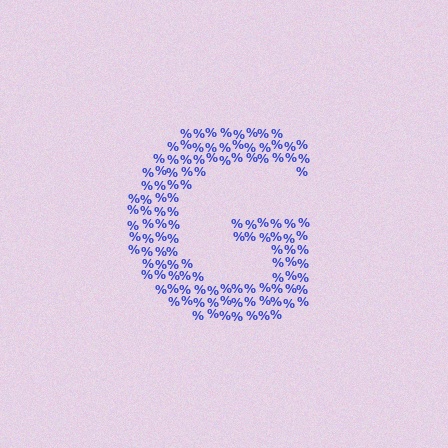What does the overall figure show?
The overall figure shows the letter G.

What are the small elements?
The small elements are percent signs.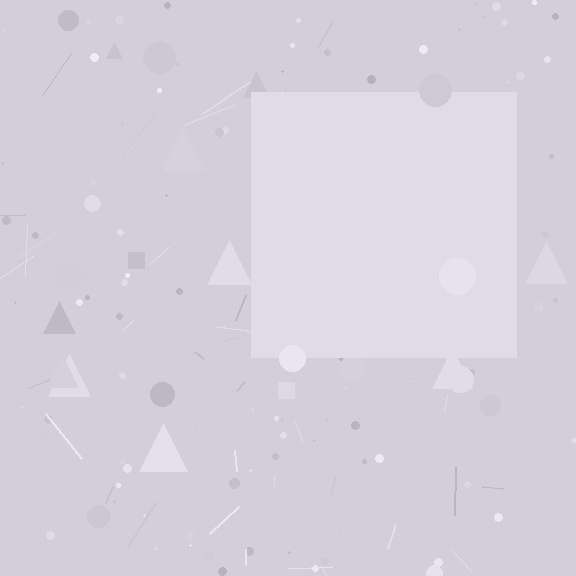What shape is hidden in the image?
A square is hidden in the image.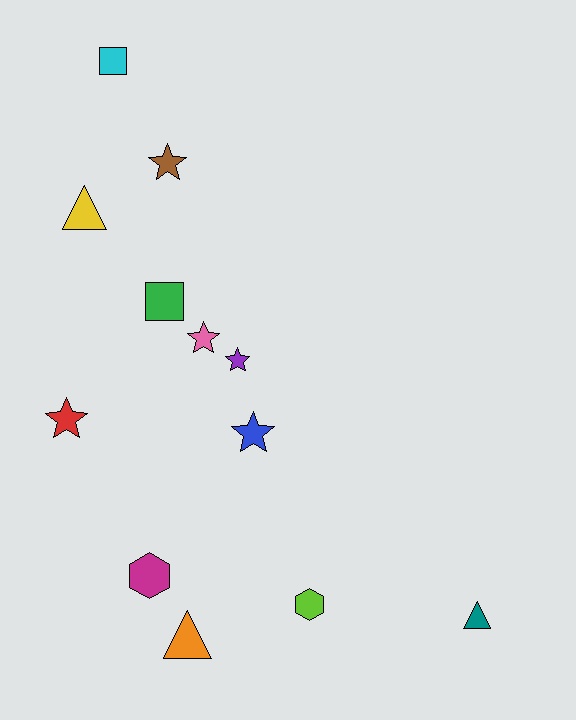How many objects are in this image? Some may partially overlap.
There are 12 objects.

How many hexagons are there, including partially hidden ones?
There are 2 hexagons.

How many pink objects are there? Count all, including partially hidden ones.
There is 1 pink object.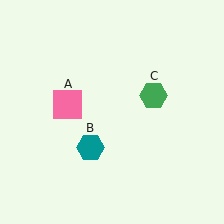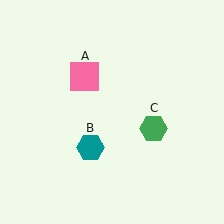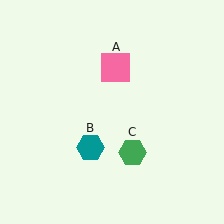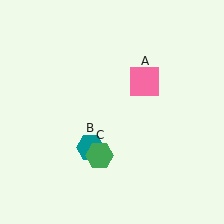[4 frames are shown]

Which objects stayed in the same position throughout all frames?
Teal hexagon (object B) remained stationary.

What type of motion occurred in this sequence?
The pink square (object A), green hexagon (object C) rotated clockwise around the center of the scene.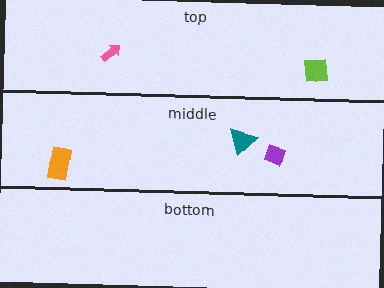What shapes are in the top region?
The lime square, the pink arrow.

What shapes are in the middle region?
The purple diamond, the teal triangle, the orange rectangle.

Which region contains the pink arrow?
The top region.